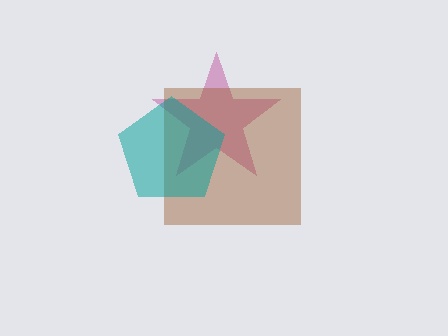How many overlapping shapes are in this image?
There are 3 overlapping shapes in the image.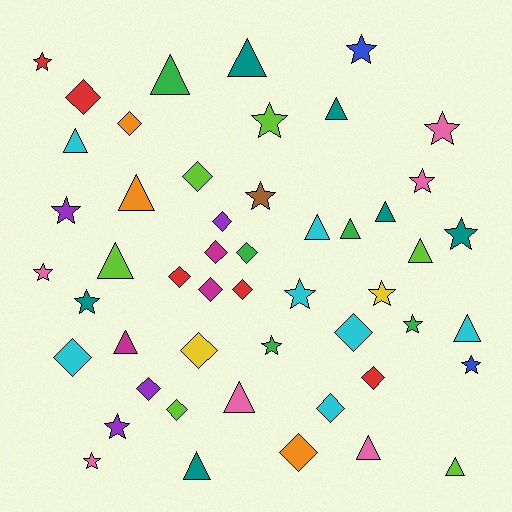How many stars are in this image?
There are 17 stars.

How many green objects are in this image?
There are 5 green objects.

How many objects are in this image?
There are 50 objects.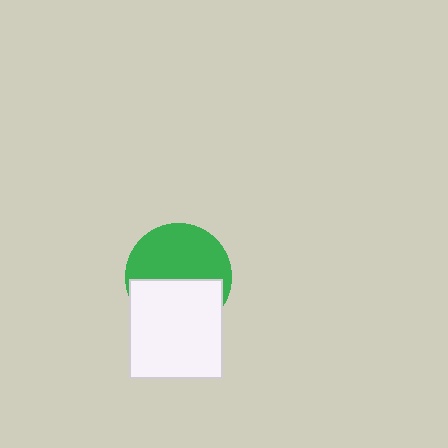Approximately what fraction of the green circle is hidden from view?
Roughly 45% of the green circle is hidden behind the white rectangle.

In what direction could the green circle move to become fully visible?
The green circle could move up. That would shift it out from behind the white rectangle entirely.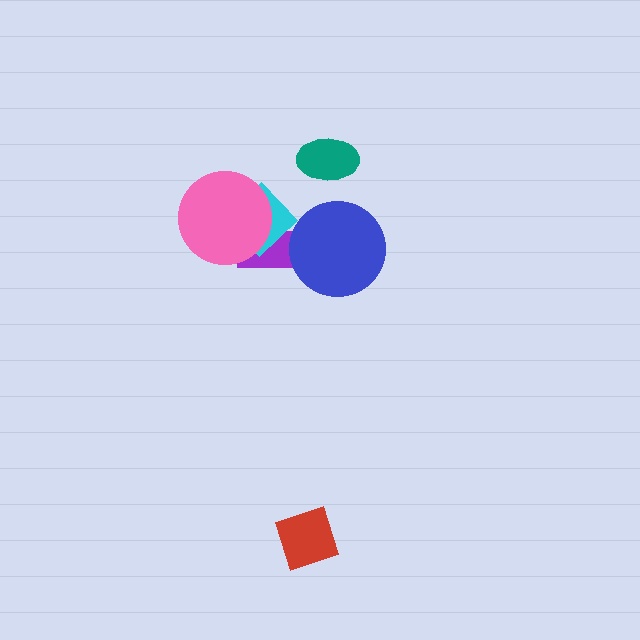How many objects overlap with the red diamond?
0 objects overlap with the red diamond.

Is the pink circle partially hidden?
No, no other shape covers it.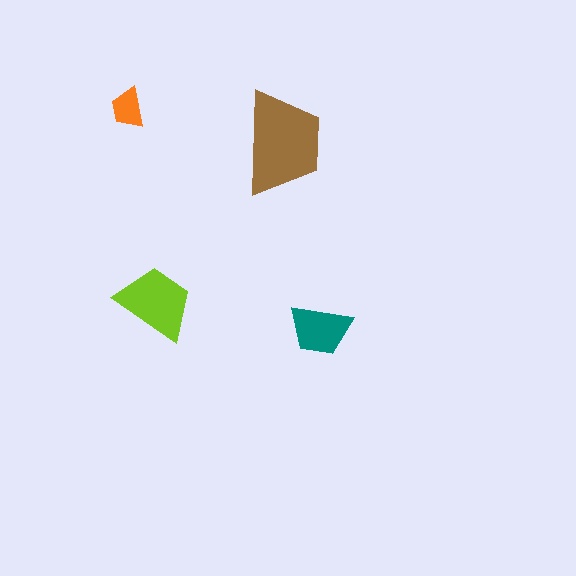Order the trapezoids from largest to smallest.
the brown one, the lime one, the teal one, the orange one.